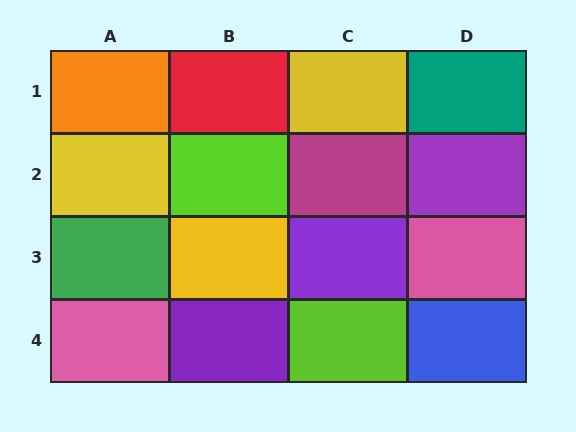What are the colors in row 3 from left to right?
Green, yellow, purple, pink.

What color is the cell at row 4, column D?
Blue.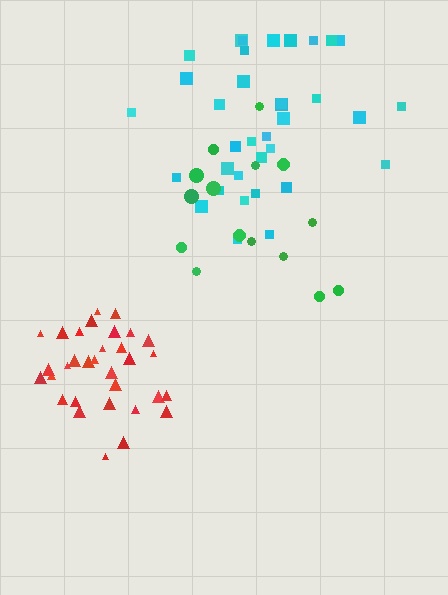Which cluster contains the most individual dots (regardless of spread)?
Cyan (35).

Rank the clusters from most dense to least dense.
red, cyan, green.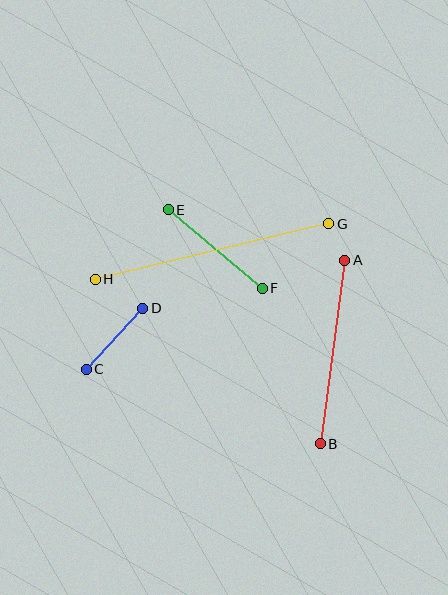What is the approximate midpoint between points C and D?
The midpoint is at approximately (114, 339) pixels.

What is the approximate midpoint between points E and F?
The midpoint is at approximately (215, 249) pixels.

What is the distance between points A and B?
The distance is approximately 185 pixels.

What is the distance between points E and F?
The distance is approximately 122 pixels.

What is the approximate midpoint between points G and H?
The midpoint is at approximately (212, 252) pixels.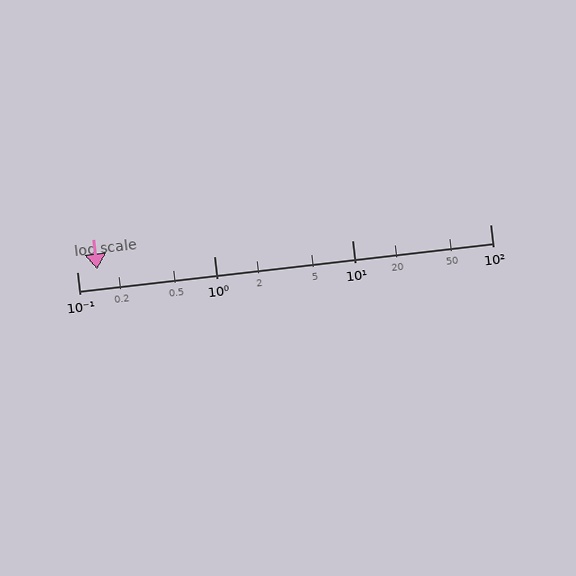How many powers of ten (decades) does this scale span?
The scale spans 3 decades, from 0.1 to 100.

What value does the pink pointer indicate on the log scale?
The pointer indicates approximately 0.14.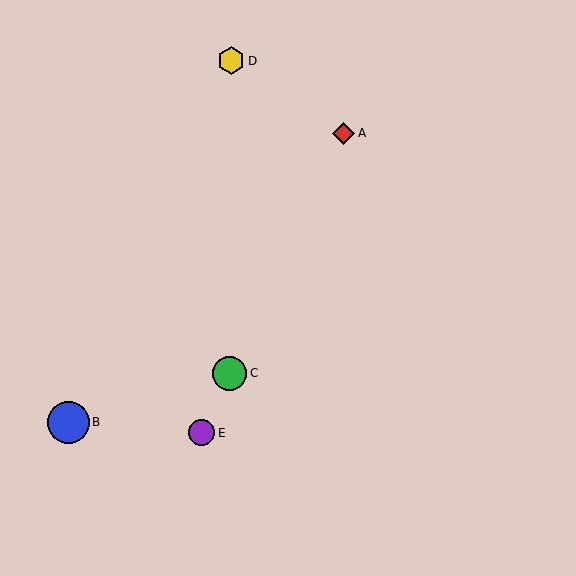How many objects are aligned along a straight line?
3 objects (A, C, E) are aligned along a straight line.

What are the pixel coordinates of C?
Object C is at (230, 373).